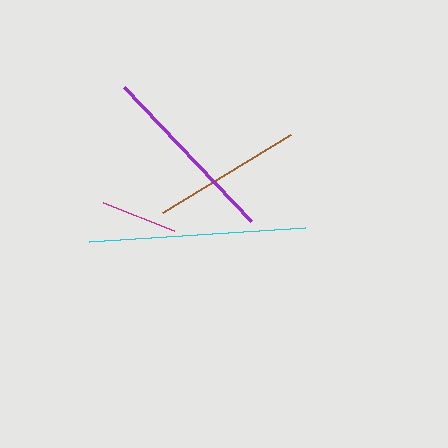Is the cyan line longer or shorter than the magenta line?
The cyan line is longer than the magenta line.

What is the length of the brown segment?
The brown segment is approximately 150 pixels long.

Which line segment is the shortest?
The magenta line is the shortest at approximately 77 pixels.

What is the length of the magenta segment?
The magenta segment is approximately 77 pixels long.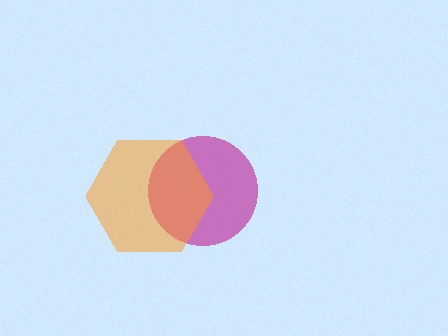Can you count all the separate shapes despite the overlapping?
Yes, there are 2 separate shapes.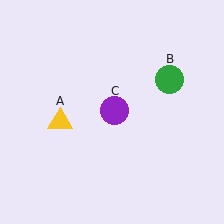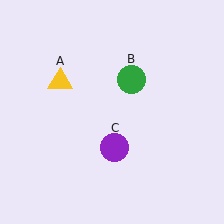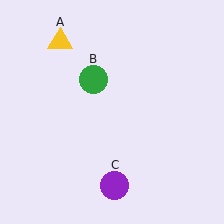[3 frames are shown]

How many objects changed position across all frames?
3 objects changed position: yellow triangle (object A), green circle (object B), purple circle (object C).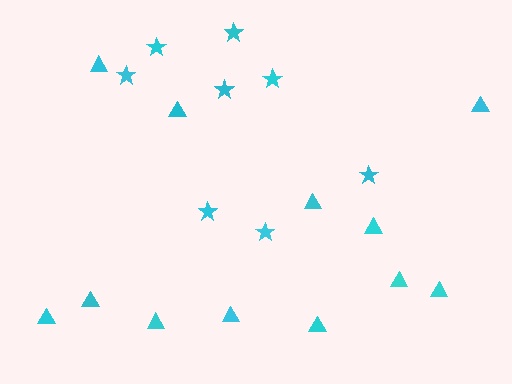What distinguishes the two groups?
There are 2 groups: one group of triangles (12) and one group of stars (8).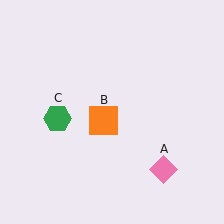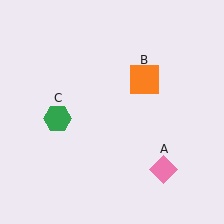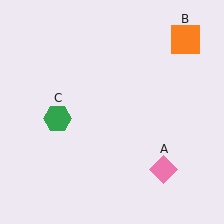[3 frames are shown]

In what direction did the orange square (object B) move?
The orange square (object B) moved up and to the right.